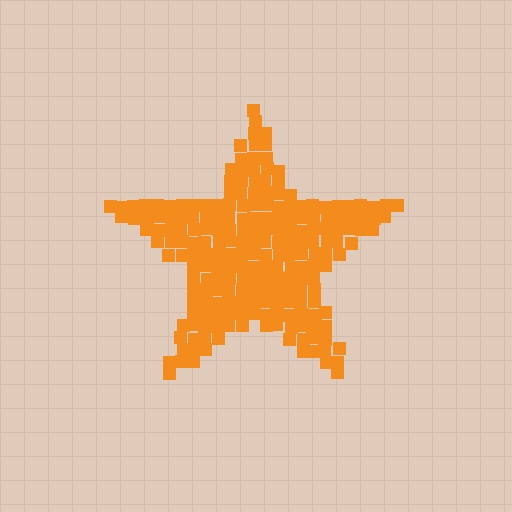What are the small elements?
The small elements are squares.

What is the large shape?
The large shape is a star.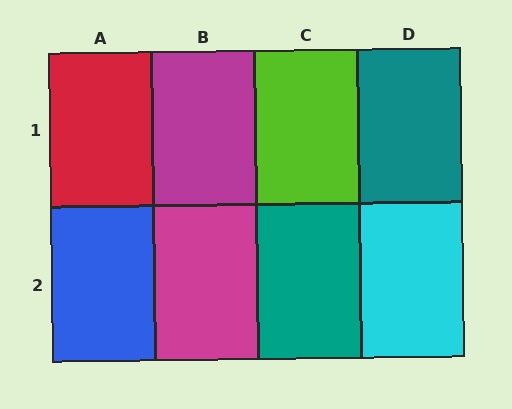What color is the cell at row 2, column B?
Magenta.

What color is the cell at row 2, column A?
Blue.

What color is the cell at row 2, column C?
Teal.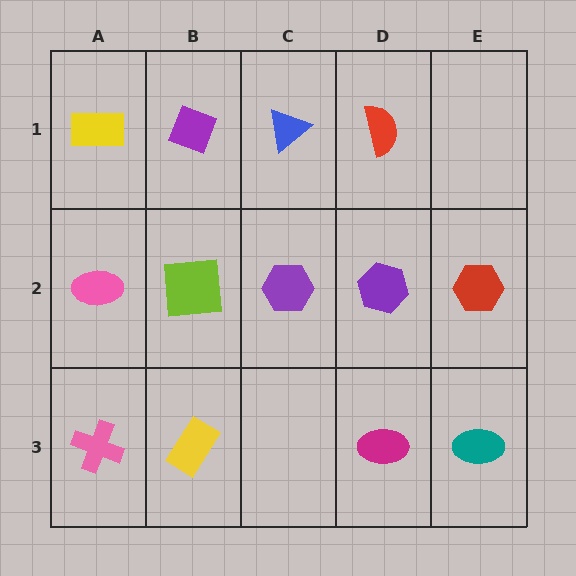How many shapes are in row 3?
4 shapes.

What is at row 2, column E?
A red hexagon.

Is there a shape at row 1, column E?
No, that cell is empty.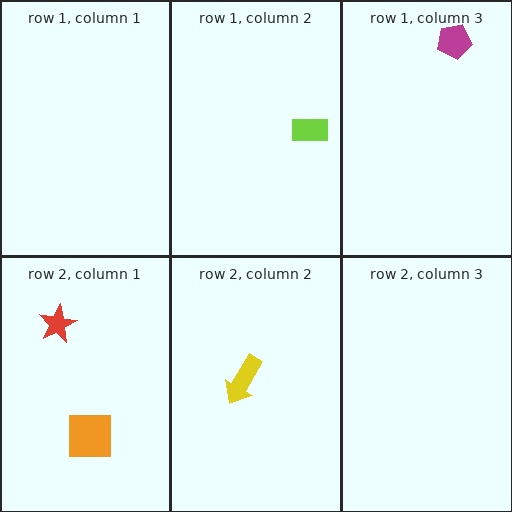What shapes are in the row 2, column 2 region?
The yellow arrow.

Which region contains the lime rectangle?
The row 1, column 2 region.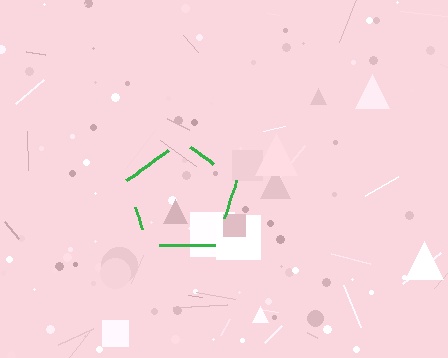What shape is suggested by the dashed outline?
The dashed outline suggests a pentagon.